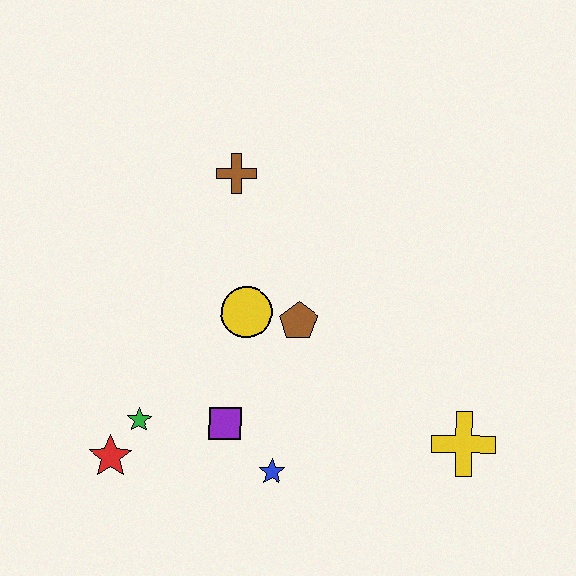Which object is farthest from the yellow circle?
The yellow cross is farthest from the yellow circle.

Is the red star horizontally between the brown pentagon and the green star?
No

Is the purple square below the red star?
No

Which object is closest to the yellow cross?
The blue star is closest to the yellow cross.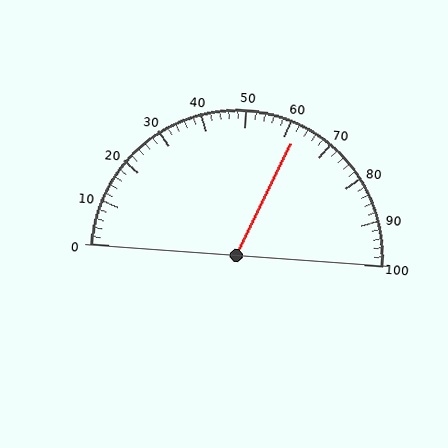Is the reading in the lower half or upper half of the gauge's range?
The reading is in the upper half of the range (0 to 100).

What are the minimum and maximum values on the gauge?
The gauge ranges from 0 to 100.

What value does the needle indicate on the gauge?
The needle indicates approximately 62.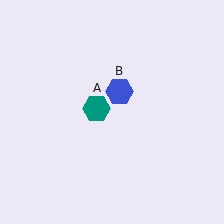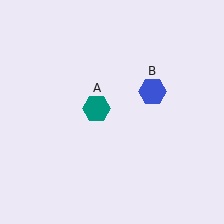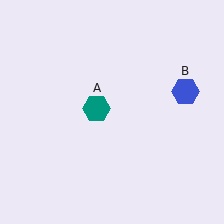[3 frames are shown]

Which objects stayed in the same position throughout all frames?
Teal hexagon (object A) remained stationary.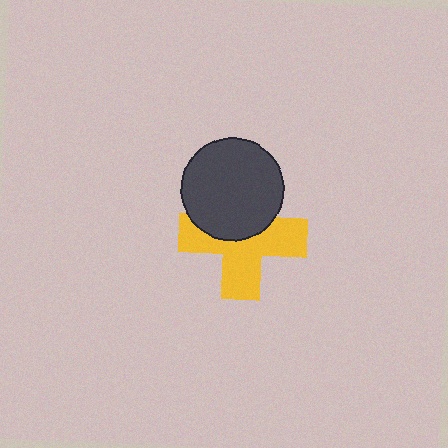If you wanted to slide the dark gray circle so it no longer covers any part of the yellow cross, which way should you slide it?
Slide it up — that is the most direct way to separate the two shapes.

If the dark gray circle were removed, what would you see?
You would see the complete yellow cross.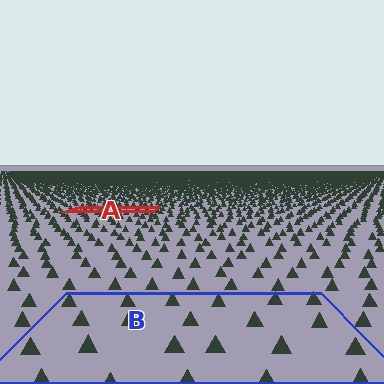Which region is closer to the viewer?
Region B is closer. The texture elements there are larger and more spread out.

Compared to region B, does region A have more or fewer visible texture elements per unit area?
Region A has more texture elements per unit area — they are packed more densely because it is farther away.